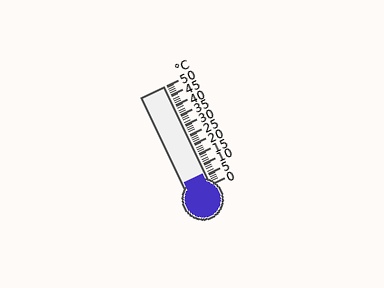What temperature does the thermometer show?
The thermometer shows approximately 6°C.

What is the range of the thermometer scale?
The thermometer scale ranges from 0°C to 50°C.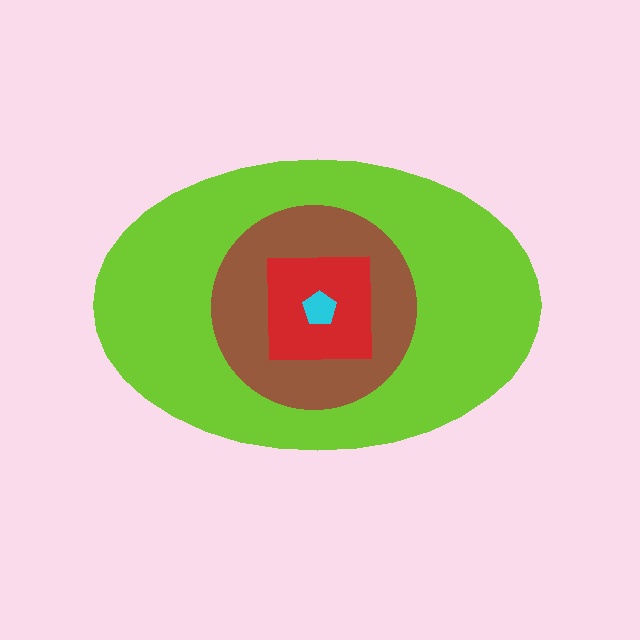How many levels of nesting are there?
4.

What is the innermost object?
The cyan pentagon.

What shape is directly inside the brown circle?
The red square.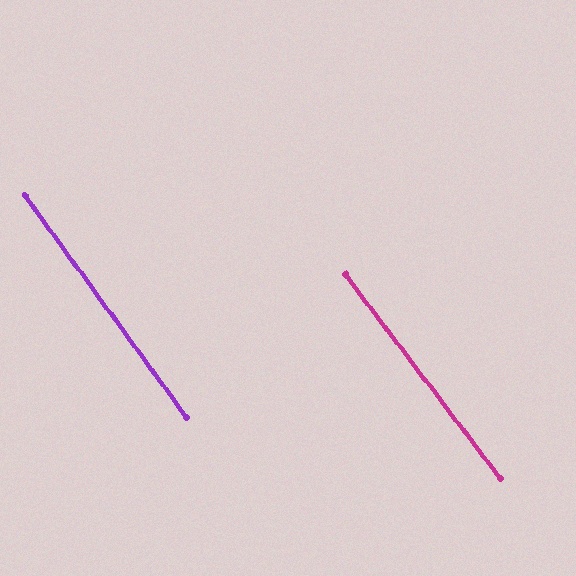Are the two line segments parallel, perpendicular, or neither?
Parallel — their directions differ by only 1.0°.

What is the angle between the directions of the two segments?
Approximately 1 degree.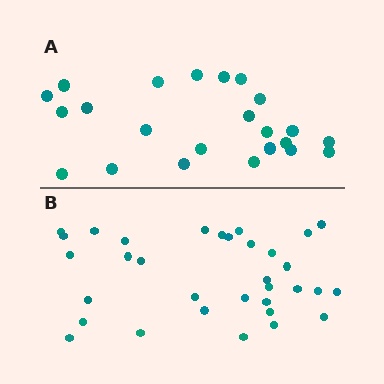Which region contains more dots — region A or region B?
Region B (the bottom region) has more dots.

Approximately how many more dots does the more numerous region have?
Region B has roughly 10 or so more dots than region A.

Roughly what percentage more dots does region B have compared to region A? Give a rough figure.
About 45% more.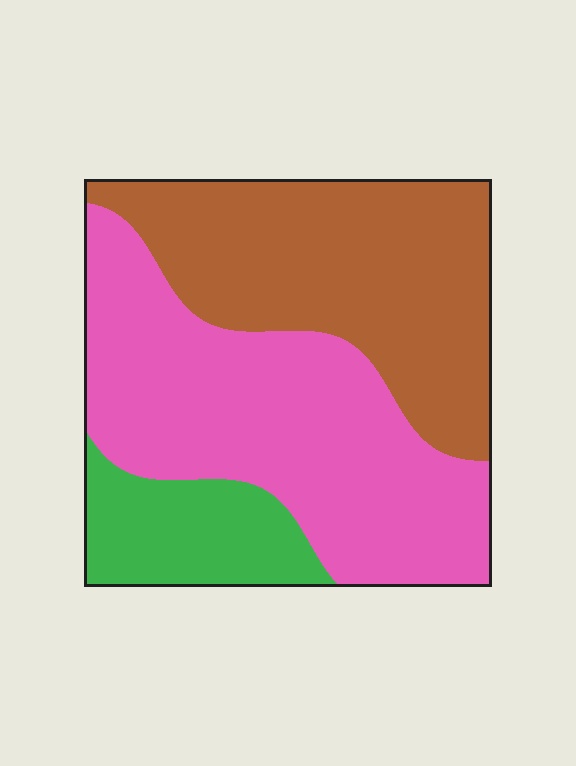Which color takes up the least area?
Green, at roughly 15%.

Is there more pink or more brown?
Pink.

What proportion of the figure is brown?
Brown takes up between a third and a half of the figure.